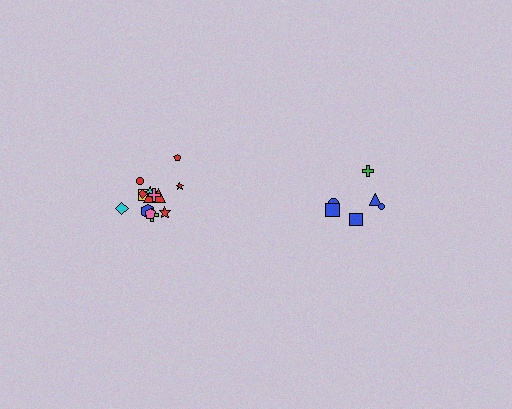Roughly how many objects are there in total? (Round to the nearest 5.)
Roughly 20 objects in total.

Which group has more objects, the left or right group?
The left group.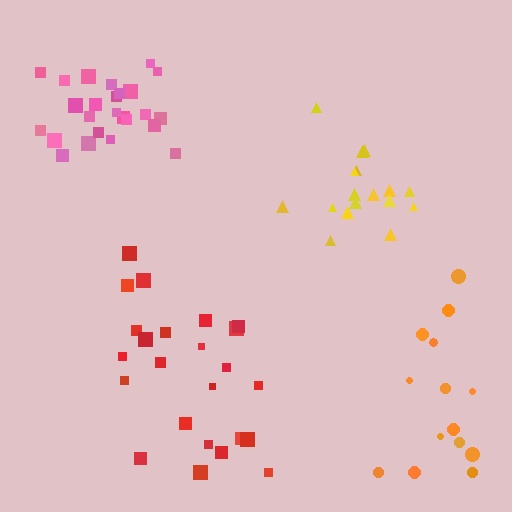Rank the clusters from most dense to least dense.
pink, yellow, red, orange.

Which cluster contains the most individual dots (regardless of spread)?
Pink (25).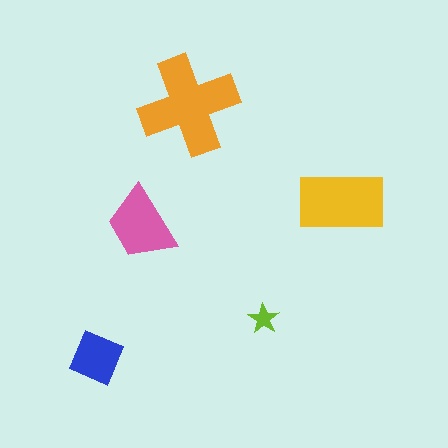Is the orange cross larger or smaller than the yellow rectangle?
Larger.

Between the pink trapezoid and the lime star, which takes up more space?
The pink trapezoid.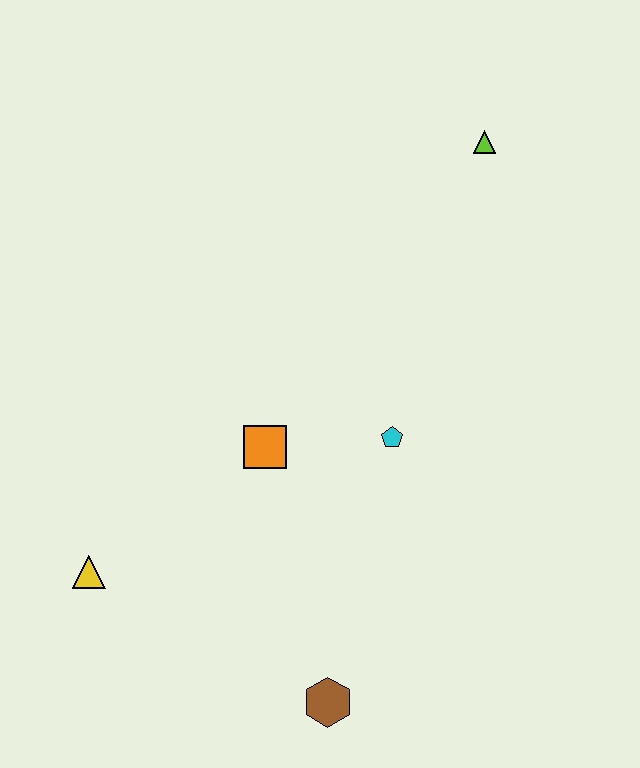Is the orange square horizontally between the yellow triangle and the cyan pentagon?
Yes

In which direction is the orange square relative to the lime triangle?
The orange square is below the lime triangle.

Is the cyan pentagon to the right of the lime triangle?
No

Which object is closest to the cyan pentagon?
The orange square is closest to the cyan pentagon.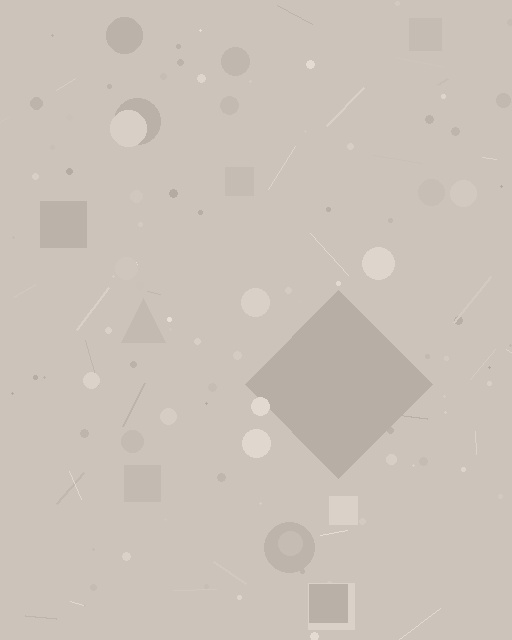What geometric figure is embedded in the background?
A diamond is embedded in the background.